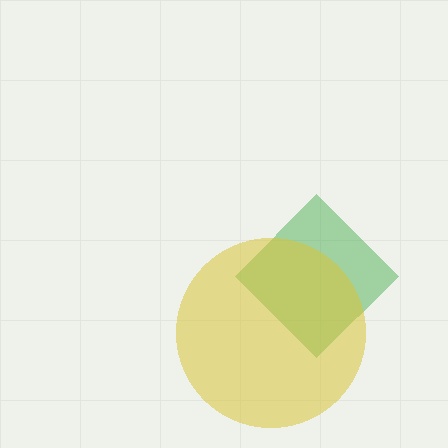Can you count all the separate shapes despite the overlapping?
Yes, there are 2 separate shapes.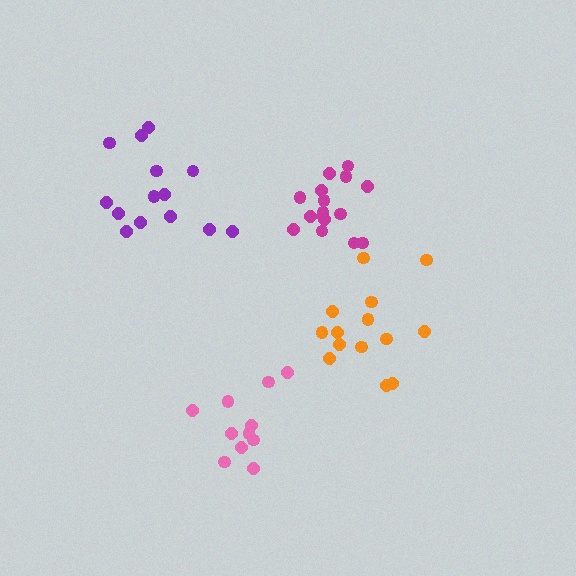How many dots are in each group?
Group 1: 14 dots, Group 2: 16 dots, Group 3: 14 dots, Group 4: 11 dots (55 total).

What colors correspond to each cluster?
The clusters are colored: orange, magenta, purple, pink.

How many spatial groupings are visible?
There are 4 spatial groupings.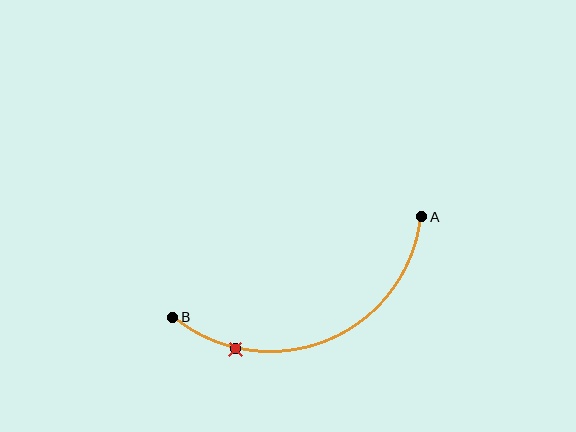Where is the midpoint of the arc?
The arc midpoint is the point on the curve farthest from the straight line joining A and B. It sits below that line.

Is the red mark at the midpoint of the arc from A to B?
No. The red mark lies on the arc but is closer to endpoint B. The arc midpoint would be at the point on the curve equidistant along the arc from both A and B.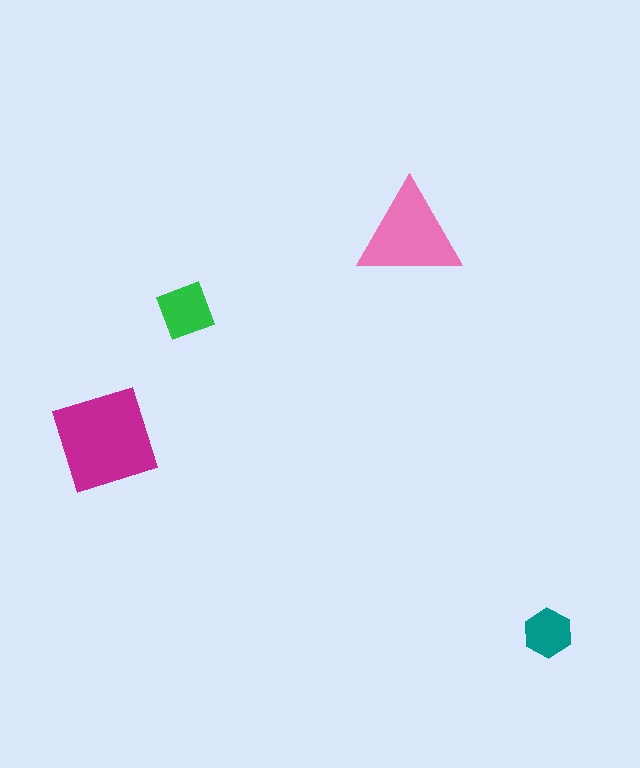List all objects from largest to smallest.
The magenta diamond, the pink triangle, the green square, the teal hexagon.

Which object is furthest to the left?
The magenta diamond is leftmost.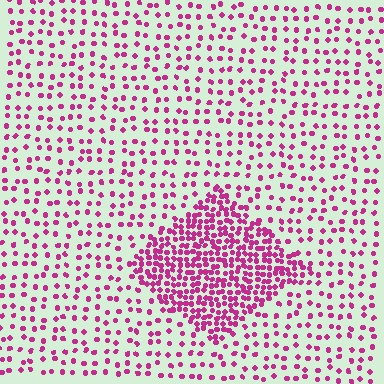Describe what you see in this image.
The image contains small magenta elements arranged at two different densities. A diamond-shaped region is visible where the elements are more densely packed than the surrounding area.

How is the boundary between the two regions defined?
The boundary is defined by a change in element density (approximately 2.7x ratio). All elements are the same color, size, and shape.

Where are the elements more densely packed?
The elements are more densely packed inside the diamond boundary.